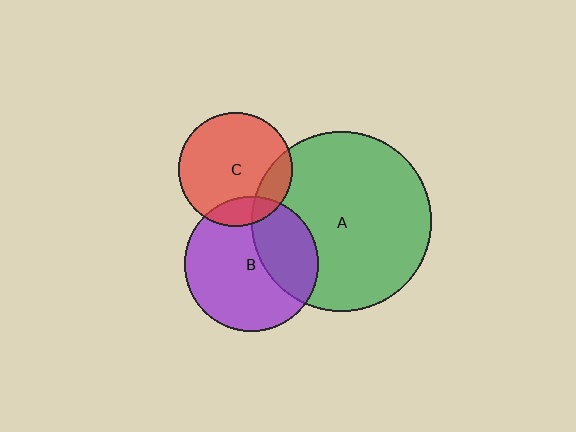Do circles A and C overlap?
Yes.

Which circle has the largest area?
Circle A (green).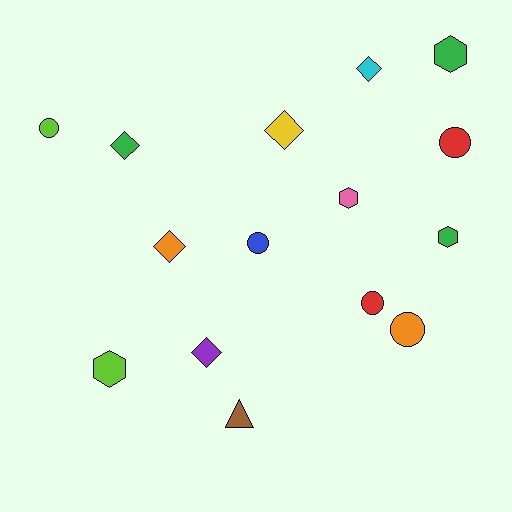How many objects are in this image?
There are 15 objects.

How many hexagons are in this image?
There are 4 hexagons.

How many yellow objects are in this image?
There is 1 yellow object.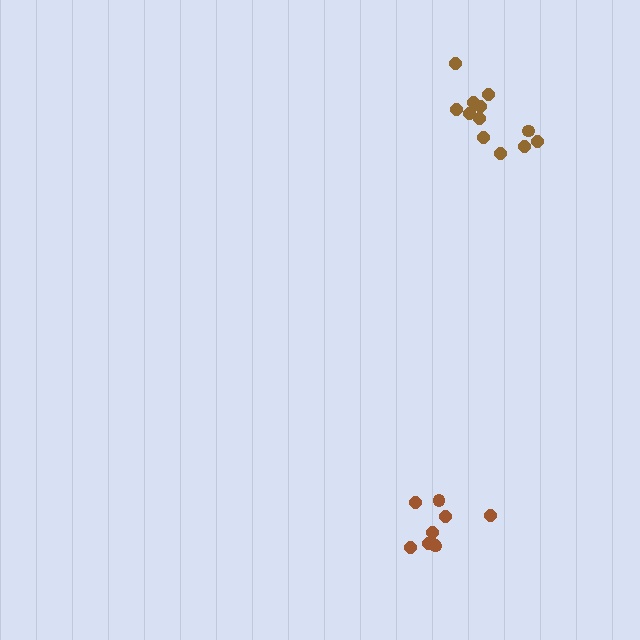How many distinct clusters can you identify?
There are 2 distinct clusters.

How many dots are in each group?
Group 1: 13 dots, Group 2: 9 dots (22 total).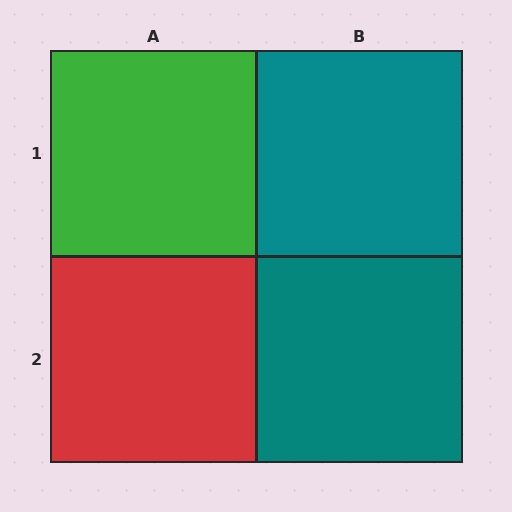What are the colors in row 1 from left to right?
Green, teal.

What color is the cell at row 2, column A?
Red.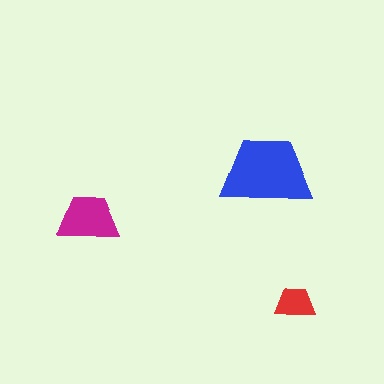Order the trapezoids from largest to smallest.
the blue one, the magenta one, the red one.